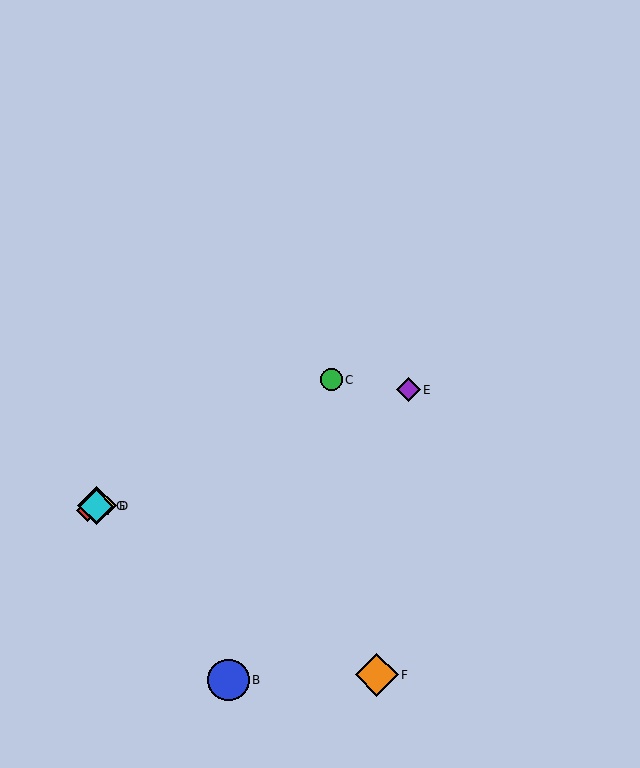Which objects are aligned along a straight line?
Objects A, C, D, G are aligned along a straight line.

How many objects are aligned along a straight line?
4 objects (A, C, D, G) are aligned along a straight line.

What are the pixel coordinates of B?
Object B is at (228, 680).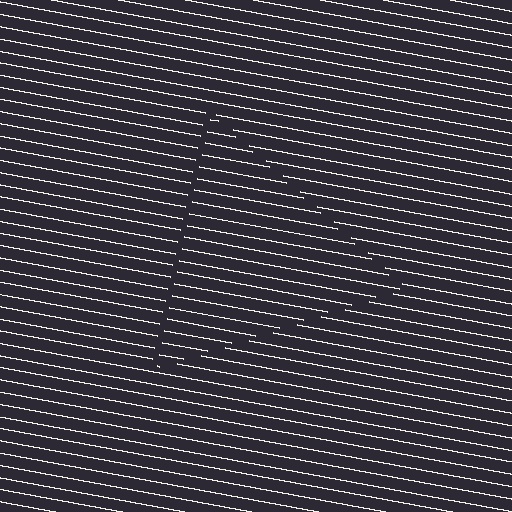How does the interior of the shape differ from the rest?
The interior of the shape contains the same grating, shifted by half a period — the contour is defined by the phase discontinuity where line-ends from the inner and outer gratings abut.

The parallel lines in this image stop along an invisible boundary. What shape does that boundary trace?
An illusory triangle. The interior of the shape contains the same grating, shifted by half a period — the contour is defined by the phase discontinuity where line-ends from the inner and outer gratings abut.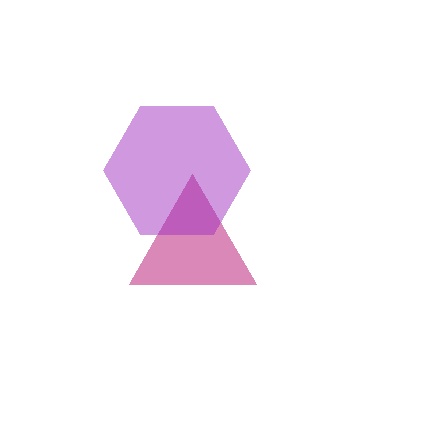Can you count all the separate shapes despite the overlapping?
Yes, there are 2 separate shapes.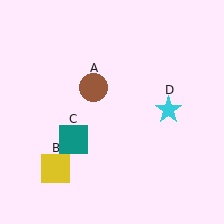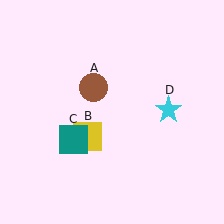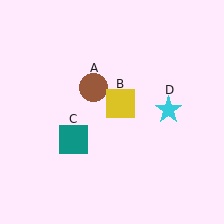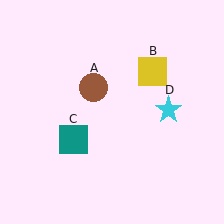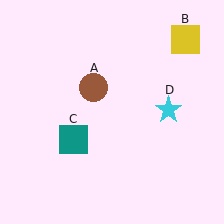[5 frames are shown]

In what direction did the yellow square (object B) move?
The yellow square (object B) moved up and to the right.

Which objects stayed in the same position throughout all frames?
Brown circle (object A) and teal square (object C) and cyan star (object D) remained stationary.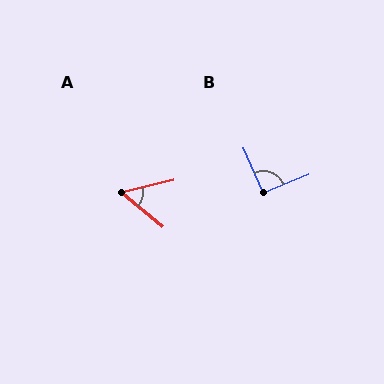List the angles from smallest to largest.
A (53°), B (92°).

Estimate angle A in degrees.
Approximately 53 degrees.